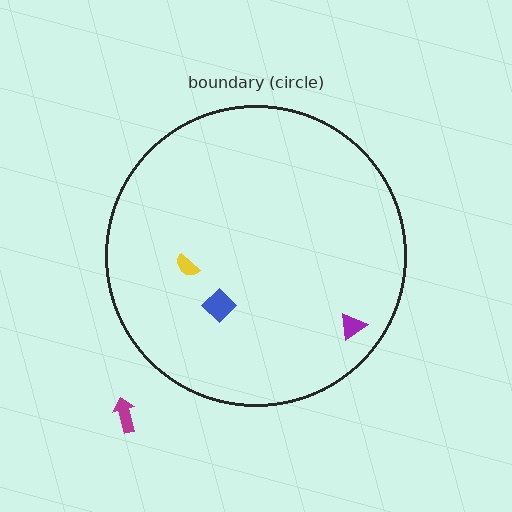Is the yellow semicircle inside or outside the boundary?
Inside.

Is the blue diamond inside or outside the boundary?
Inside.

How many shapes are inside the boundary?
3 inside, 1 outside.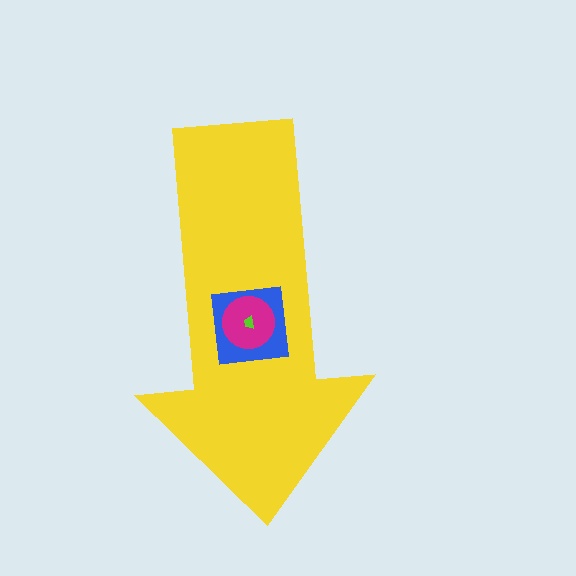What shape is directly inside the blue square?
The magenta circle.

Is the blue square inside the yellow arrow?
Yes.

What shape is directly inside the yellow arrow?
The blue square.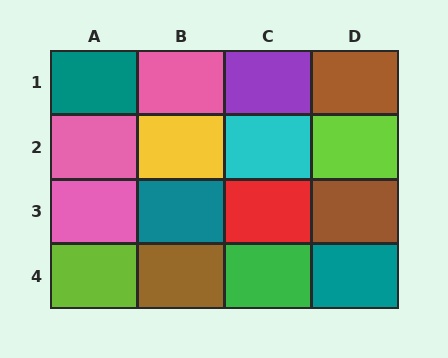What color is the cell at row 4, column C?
Green.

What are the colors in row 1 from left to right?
Teal, pink, purple, brown.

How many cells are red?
1 cell is red.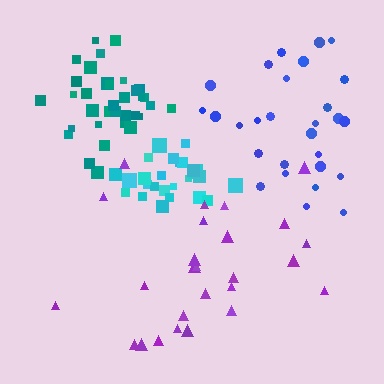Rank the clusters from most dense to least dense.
cyan, teal, blue, purple.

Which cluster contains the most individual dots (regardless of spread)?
Teal (34).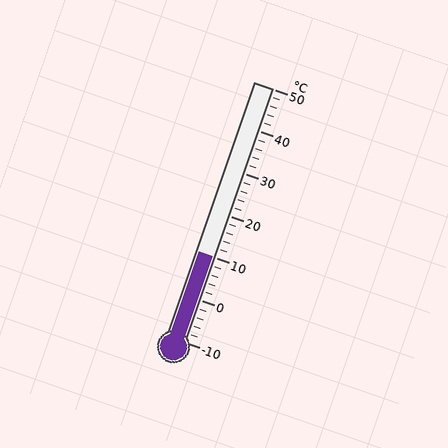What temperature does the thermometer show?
The thermometer shows approximately 10°C.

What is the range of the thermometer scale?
The thermometer scale ranges from -10°C to 50°C.